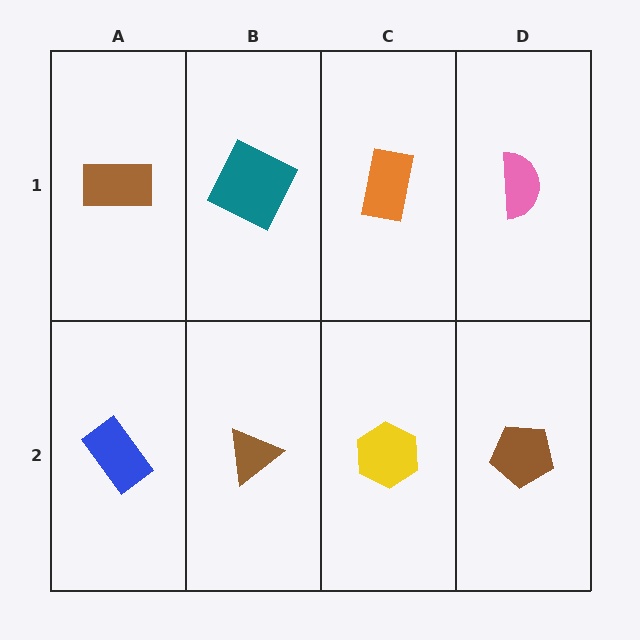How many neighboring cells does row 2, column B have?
3.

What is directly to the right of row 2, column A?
A brown triangle.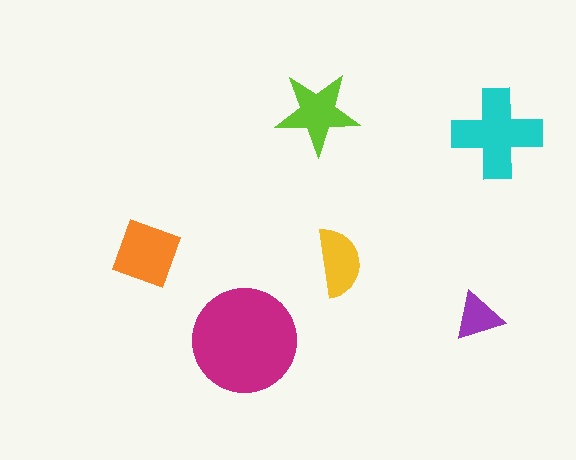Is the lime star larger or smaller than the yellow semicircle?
Larger.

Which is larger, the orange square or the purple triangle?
The orange square.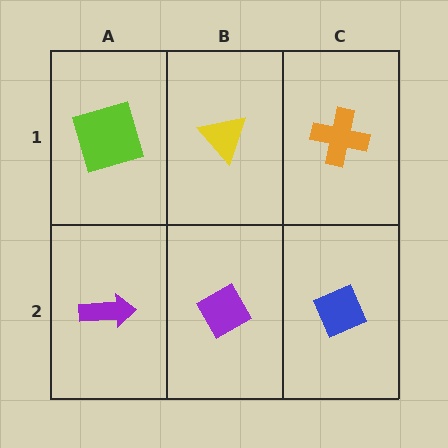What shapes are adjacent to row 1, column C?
A blue diamond (row 2, column C), a yellow triangle (row 1, column B).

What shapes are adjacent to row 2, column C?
An orange cross (row 1, column C), a purple diamond (row 2, column B).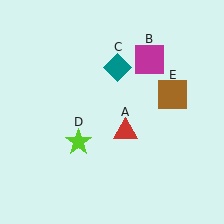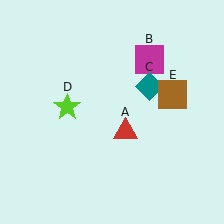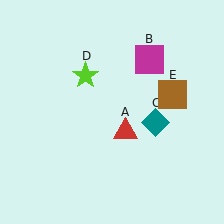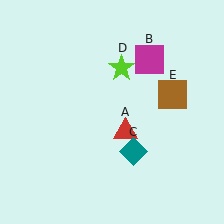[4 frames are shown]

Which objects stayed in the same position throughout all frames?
Red triangle (object A) and magenta square (object B) and brown square (object E) remained stationary.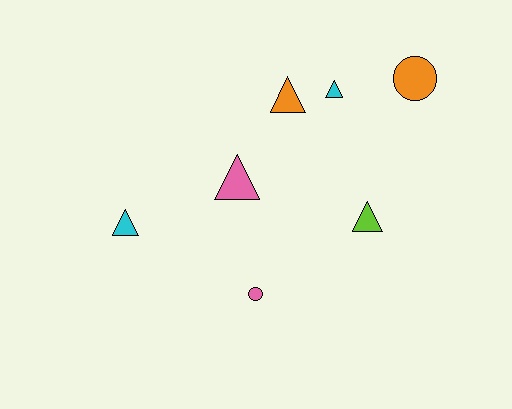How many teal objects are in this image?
There are no teal objects.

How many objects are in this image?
There are 7 objects.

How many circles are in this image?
There are 2 circles.